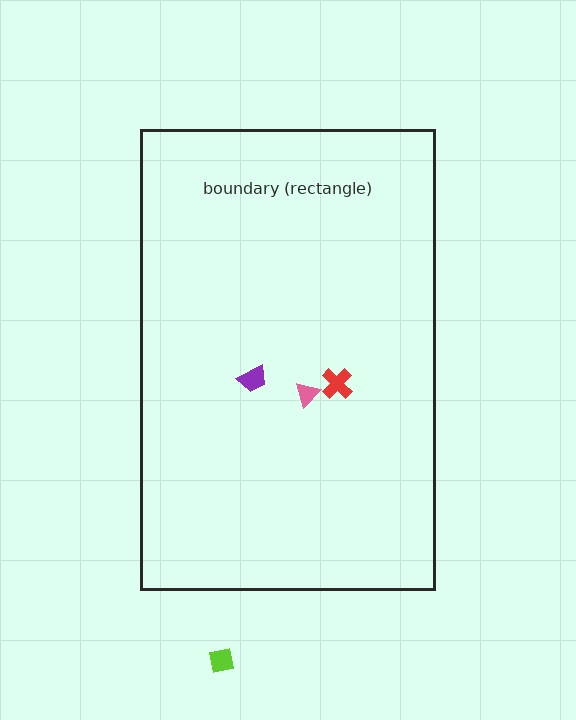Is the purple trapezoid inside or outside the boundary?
Inside.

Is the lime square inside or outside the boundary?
Outside.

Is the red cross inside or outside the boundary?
Inside.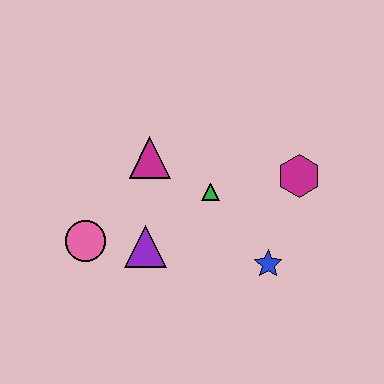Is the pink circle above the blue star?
Yes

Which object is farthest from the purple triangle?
The magenta hexagon is farthest from the purple triangle.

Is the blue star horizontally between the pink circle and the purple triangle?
No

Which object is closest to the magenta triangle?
The green triangle is closest to the magenta triangle.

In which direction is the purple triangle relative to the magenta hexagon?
The purple triangle is to the left of the magenta hexagon.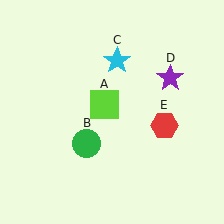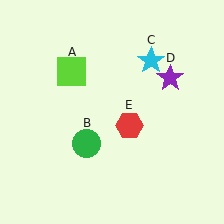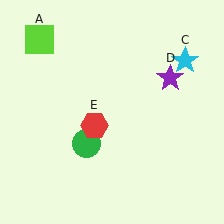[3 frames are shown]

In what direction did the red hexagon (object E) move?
The red hexagon (object E) moved left.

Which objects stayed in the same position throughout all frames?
Green circle (object B) and purple star (object D) remained stationary.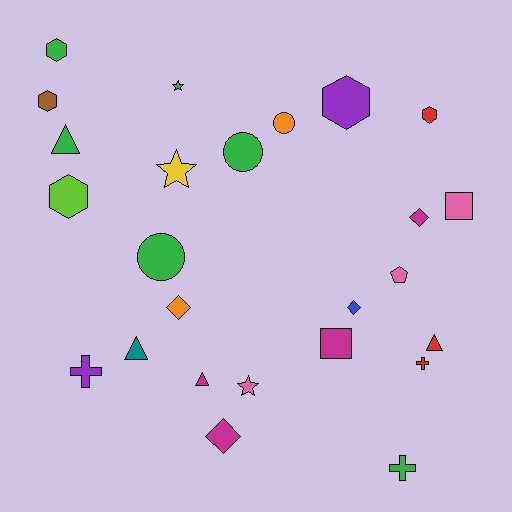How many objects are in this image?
There are 25 objects.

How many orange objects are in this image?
There are 2 orange objects.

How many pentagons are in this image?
There is 1 pentagon.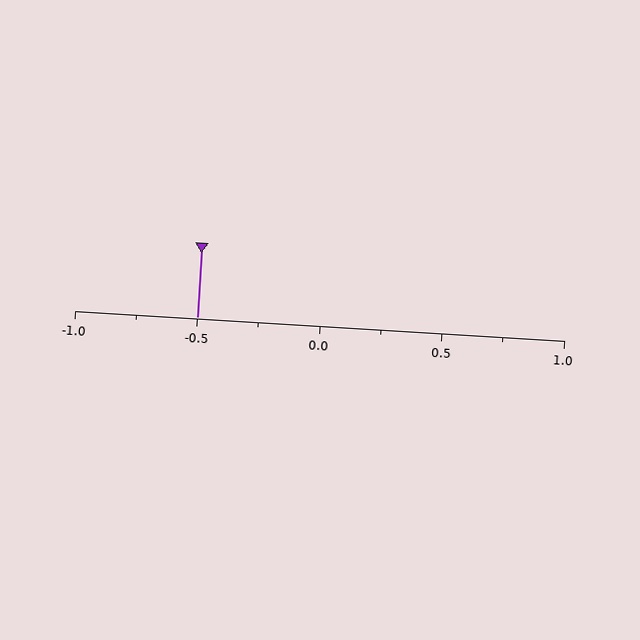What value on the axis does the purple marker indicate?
The marker indicates approximately -0.5.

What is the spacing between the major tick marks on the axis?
The major ticks are spaced 0.5 apart.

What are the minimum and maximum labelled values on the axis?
The axis runs from -1.0 to 1.0.